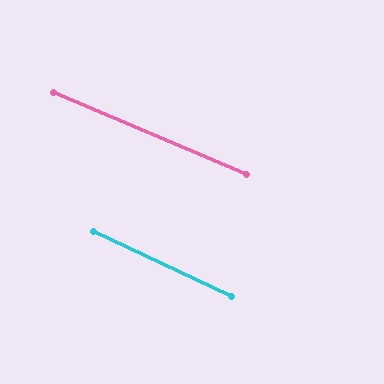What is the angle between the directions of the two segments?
Approximately 2 degrees.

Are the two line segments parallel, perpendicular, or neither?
Parallel — their directions differ by only 2.0°.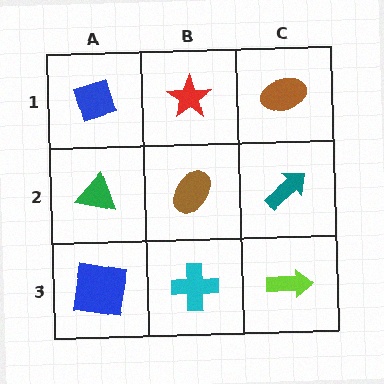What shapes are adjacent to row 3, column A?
A green triangle (row 2, column A), a cyan cross (row 3, column B).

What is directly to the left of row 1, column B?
A blue diamond.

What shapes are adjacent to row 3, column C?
A teal arrow (row 2, column C), a cyan cross (row 3, column B).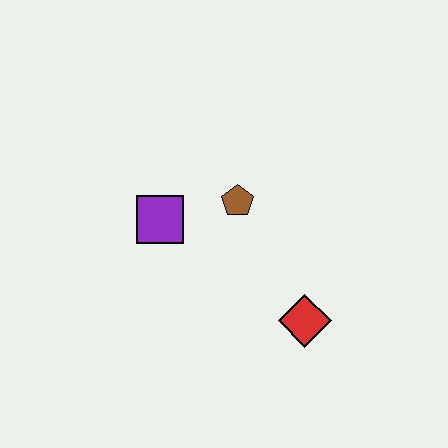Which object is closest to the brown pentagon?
The purple square is closest to the brown pentagon.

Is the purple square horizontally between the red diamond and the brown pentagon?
No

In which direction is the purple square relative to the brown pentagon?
The purple square is to the left of the brown pentagon.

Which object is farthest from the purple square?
The red diamond is farthest from the purple square.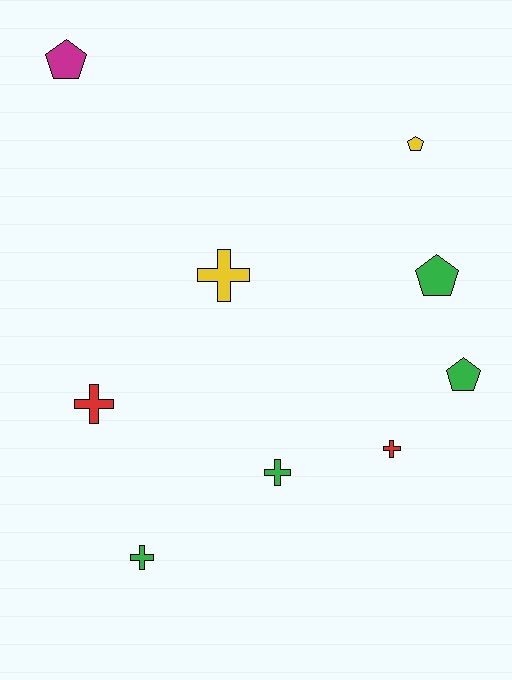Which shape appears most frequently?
Cross, with 5 objects.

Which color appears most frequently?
Green, with 4 objects.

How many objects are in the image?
There are 9 objects.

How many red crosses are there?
There are 2 red crosses.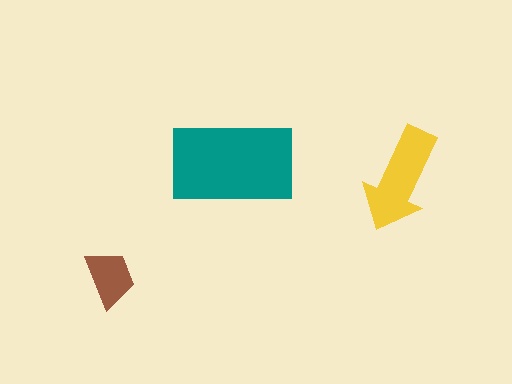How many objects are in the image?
There are 3 objects in the image.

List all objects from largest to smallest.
The teal rectangle, the yellow arrow, the brown trapezoid.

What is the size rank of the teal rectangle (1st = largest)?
1st.